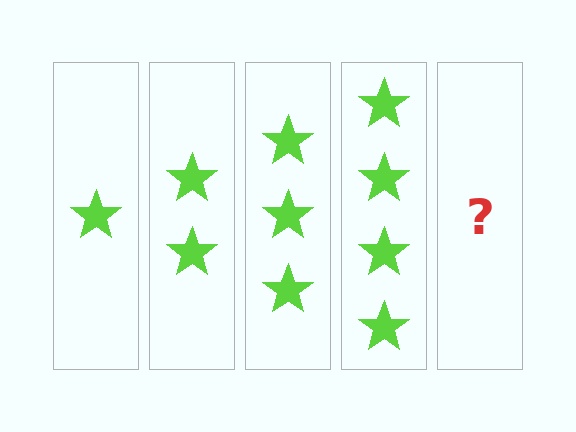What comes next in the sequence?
The next element should be 5 stars.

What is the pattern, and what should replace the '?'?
The pattern is that each step adds one more star. The '?' should be 5 stars.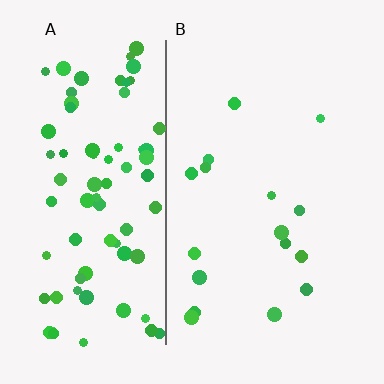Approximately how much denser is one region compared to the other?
Approximately 5.0× — region A over region B.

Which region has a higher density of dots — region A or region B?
A (the left).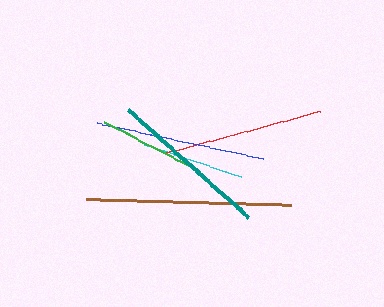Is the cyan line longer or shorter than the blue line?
The blue line is longer than the cyan line.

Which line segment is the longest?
The brown line is the longest at approximately 205 pixels.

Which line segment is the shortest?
The green line is the shortest at approximately 100 pixels.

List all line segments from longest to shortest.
From longest to shortest: brown, blue, teal, red, cyan, green.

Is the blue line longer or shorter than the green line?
The blue line is longer than the green line.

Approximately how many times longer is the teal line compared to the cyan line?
The teal line is approximately 1.6 times the length of the cyan line.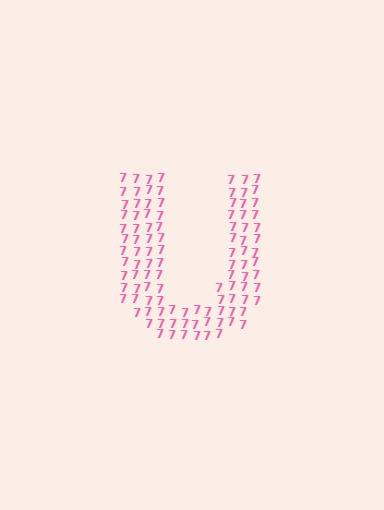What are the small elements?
The small elements are digit 7's.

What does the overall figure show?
The overall figure shows the letter U.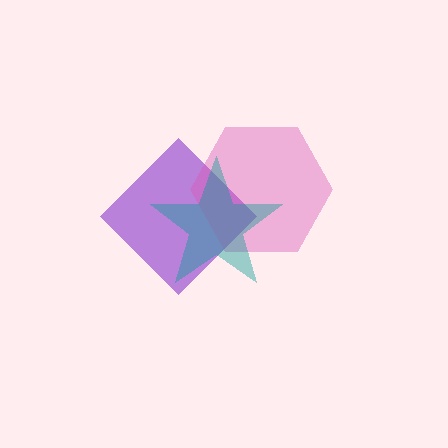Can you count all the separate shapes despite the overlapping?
Yes, there are 3 separate shapes.